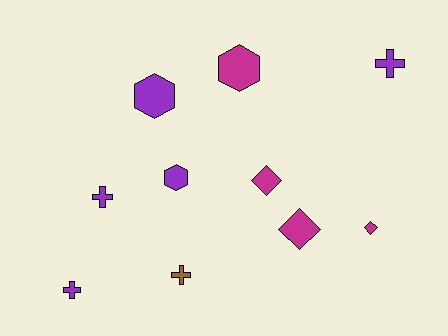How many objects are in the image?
There are 10 objects.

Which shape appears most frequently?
Cross, with 4 objects.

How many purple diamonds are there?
There are no purple diamonds.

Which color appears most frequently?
Purple, with 5 objects.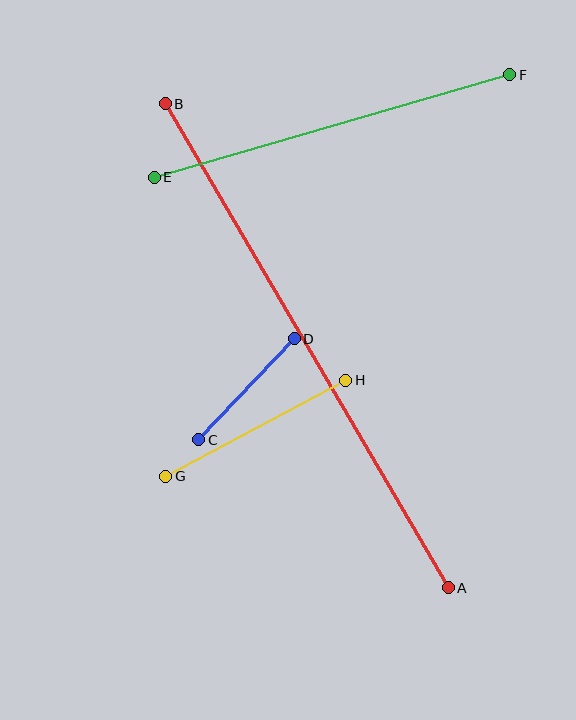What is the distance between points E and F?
The distance is approximately 370 pixels.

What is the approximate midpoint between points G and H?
The midpoint is at approximately (256, 428) pixels.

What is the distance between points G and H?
The distance is approximately 204 pixels.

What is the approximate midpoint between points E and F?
The midpoint is at approximately (332, 126) pixels.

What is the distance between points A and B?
The distance is approximately 561 pixels.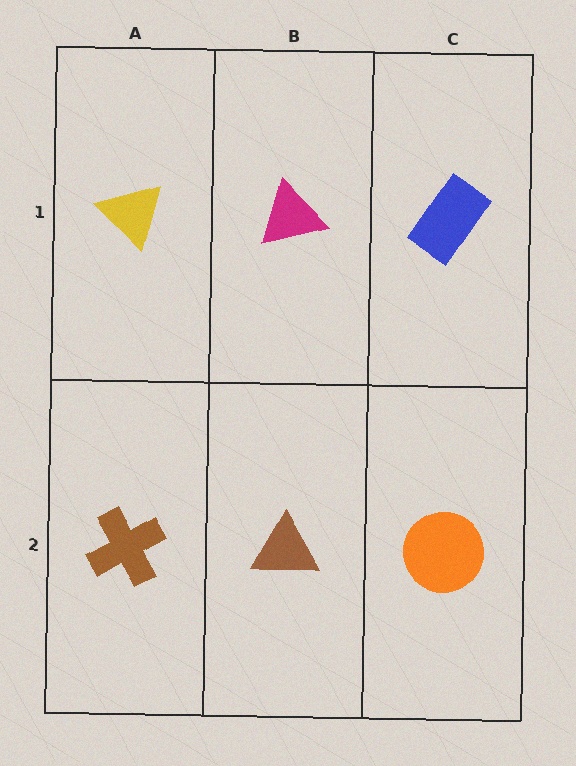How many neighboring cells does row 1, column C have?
2.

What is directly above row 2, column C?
A blue rectangle.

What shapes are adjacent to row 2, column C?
A blue rectangle (row 1, column C), a brown triangle (row 2, column B).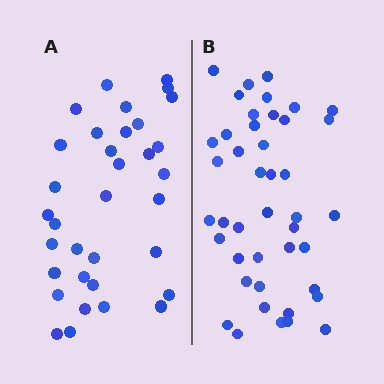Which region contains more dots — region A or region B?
Region B (the right region) has more dots.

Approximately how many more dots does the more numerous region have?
Region B has roughly 8 or so more dots than region A.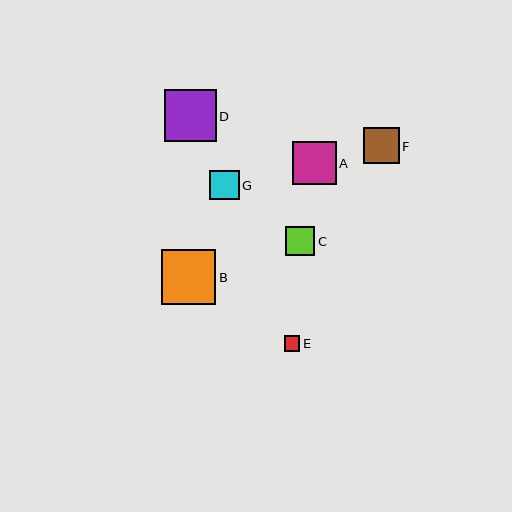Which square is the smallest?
Square E is the smallest with a size of approximately 16 pixels.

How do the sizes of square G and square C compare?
Square G and square C are approximately the same size.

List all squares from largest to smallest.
From largest to smallest: B, D, A, F, G, C, E.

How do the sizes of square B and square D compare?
Square B and square D are approximately the same size.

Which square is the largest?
Square B is the largest with a size of approximately 54 pixels.